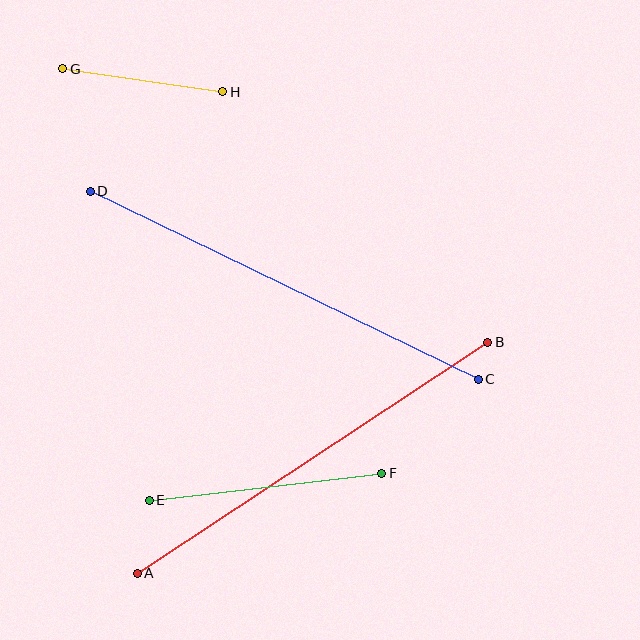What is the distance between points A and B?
The distance is approximately 420 pixels.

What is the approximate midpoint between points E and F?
The midpoint is at approximately (266, 487) pixels.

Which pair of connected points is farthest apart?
Points C and D are farthest apart.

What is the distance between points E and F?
The distance is approximately 234 pixels.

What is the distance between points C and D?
The distance is approximately 431 pixels.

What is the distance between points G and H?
The distance is approximately 161 pixels.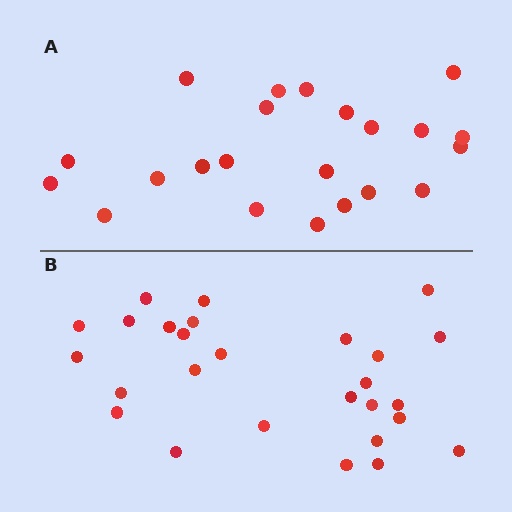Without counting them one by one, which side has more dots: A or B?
Region B (the bottom region) has more dots.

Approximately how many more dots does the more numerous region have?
Region B has about 5 more dots than region A.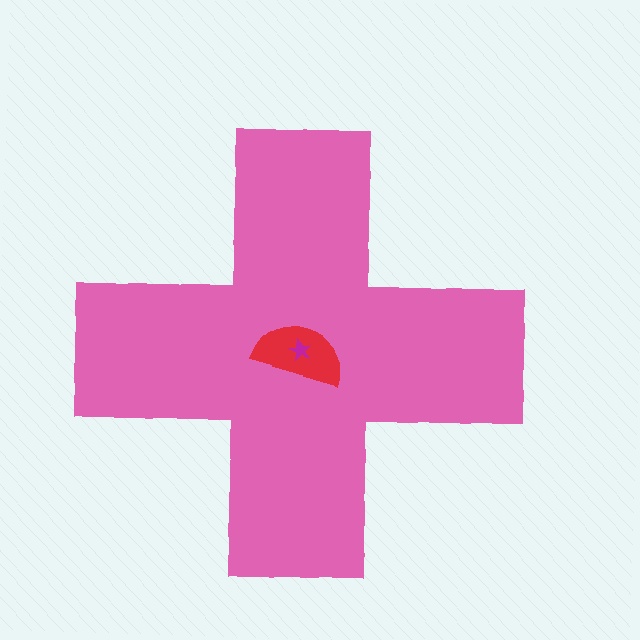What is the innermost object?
The magenta star.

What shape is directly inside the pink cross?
The red semicircle.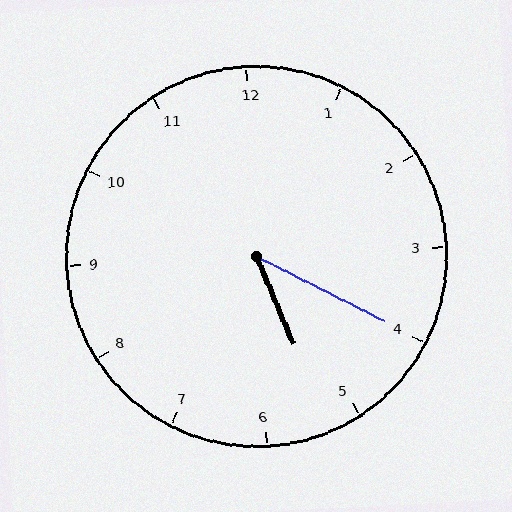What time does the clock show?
5:20.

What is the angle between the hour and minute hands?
Approximately 40 degrees.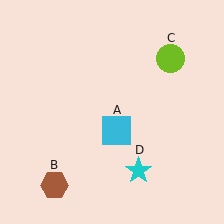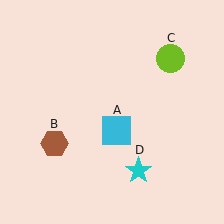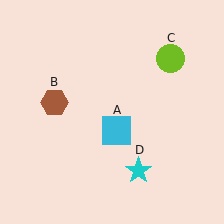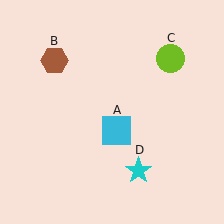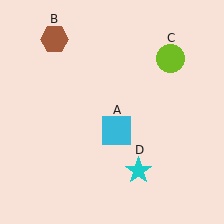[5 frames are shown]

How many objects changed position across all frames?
1 object changed position: brown hexagon (object B).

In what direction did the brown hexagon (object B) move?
The brown hexagon (object B) moved up.